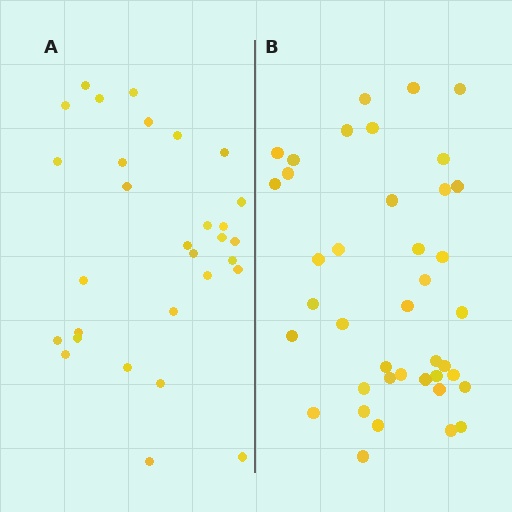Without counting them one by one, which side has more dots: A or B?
Region B (the right region) has more dots.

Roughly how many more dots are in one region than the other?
Region B has roughly 10 or so more dots than region A.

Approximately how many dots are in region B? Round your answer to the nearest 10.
About 40 dots.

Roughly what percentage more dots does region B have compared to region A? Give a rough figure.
About 35% more.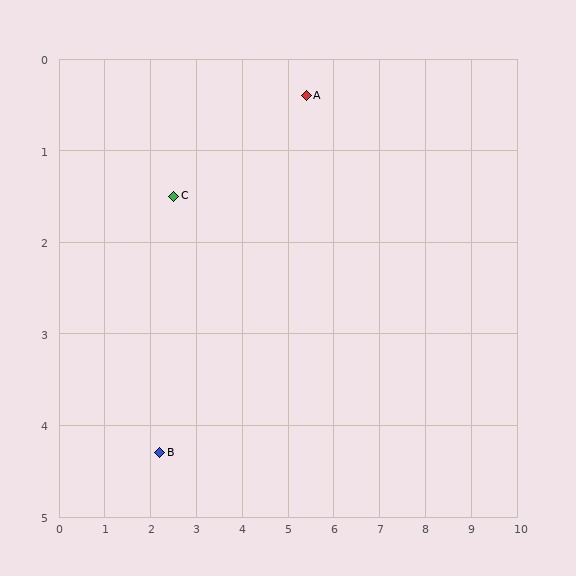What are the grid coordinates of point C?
Point C is at approximately (2.5, 1.5).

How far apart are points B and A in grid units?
Points B and A are about 5.0 grid units apart.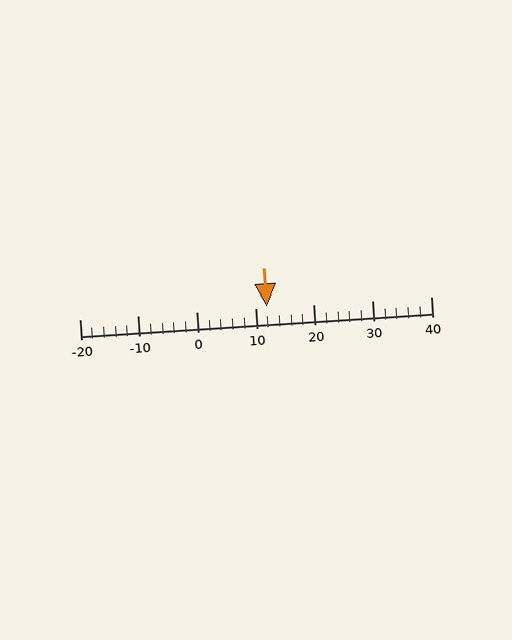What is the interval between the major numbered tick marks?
The major tick marks are spaced 10 units apart.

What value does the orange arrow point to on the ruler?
The orange arrow points to approximately 12.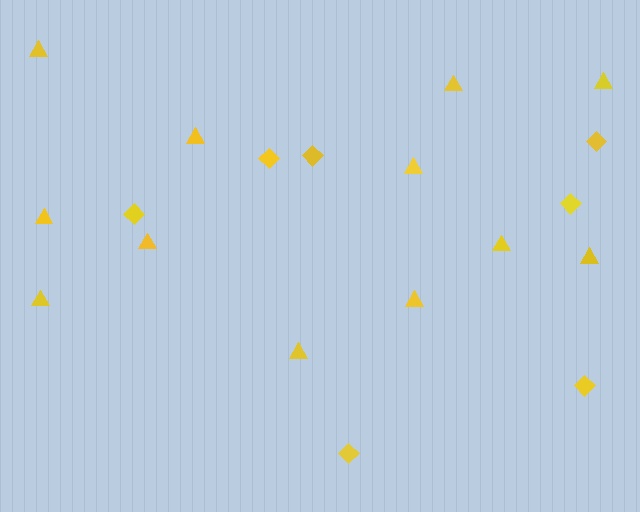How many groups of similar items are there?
There are 2 groups: one group of diamonds (7) and one group of triangles (12).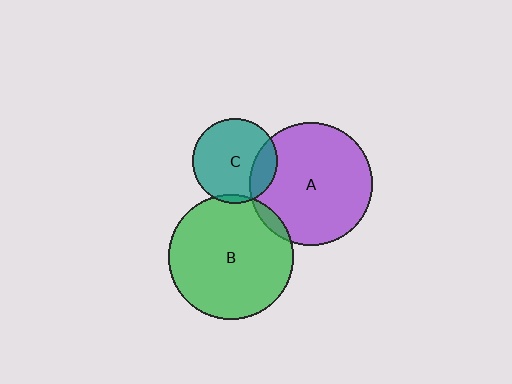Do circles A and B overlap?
Yes.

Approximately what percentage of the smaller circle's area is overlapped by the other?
Approximately 5%.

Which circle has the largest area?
Circle B (green).